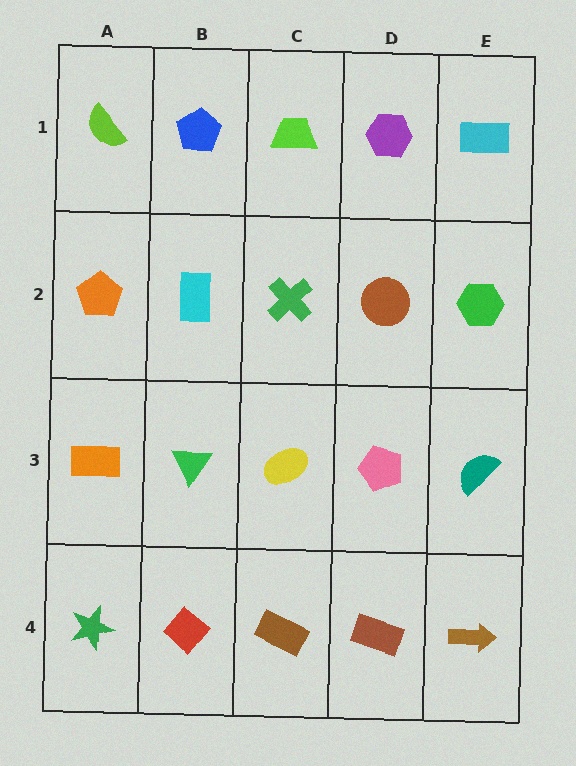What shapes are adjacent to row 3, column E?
A green hexagon (row 2, column E), a brown arrow (row 4, column E), a pink pentagon (row 3, column D).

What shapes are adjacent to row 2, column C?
A lime trapezoid (row 1, column C), a yellow ellipse (row 3, column C), a cyan rectangle (row 2, column B), a brown circle (row 2, column D).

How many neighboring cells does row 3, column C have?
4.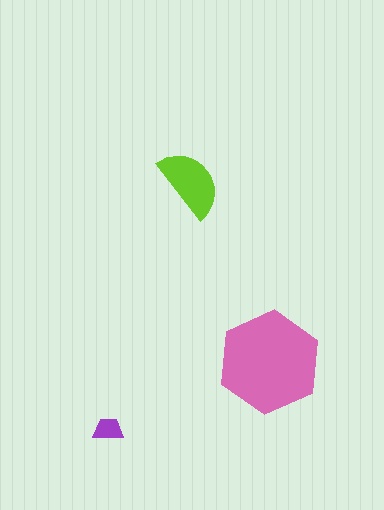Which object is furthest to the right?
The pink hexagon is rightmost.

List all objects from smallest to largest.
The purple trapezoid, the lime semicircle, the pink hexagon.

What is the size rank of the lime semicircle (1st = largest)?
2nd.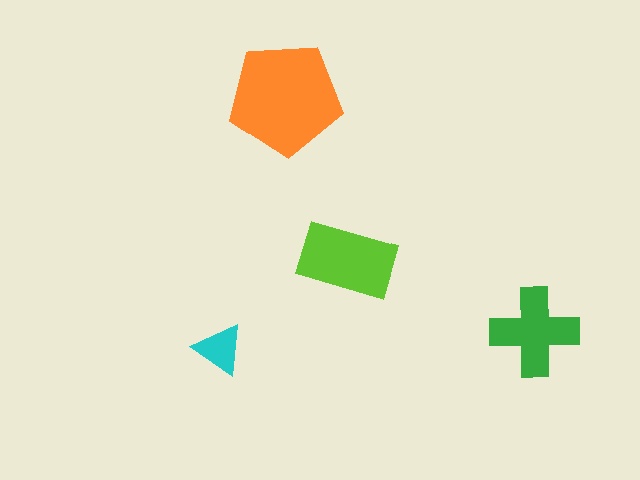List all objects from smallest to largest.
The cyan triangle, the green cross, the lime rectangle, the orange pentagon.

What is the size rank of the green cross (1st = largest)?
3rd.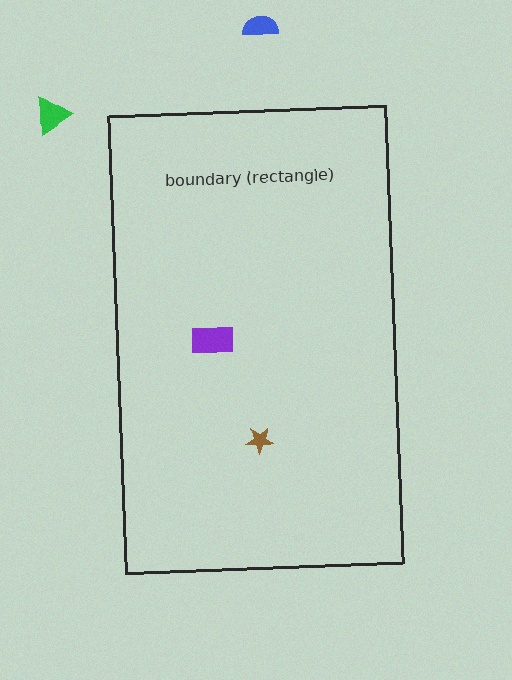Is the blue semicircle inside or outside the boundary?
Outside.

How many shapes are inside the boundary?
2 inside, 2 outside.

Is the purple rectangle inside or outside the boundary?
Inside.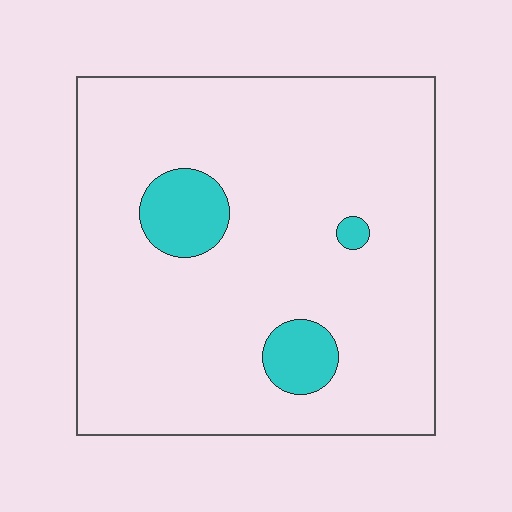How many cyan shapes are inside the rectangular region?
3.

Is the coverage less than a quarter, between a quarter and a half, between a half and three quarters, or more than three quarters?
Less than a quarter.